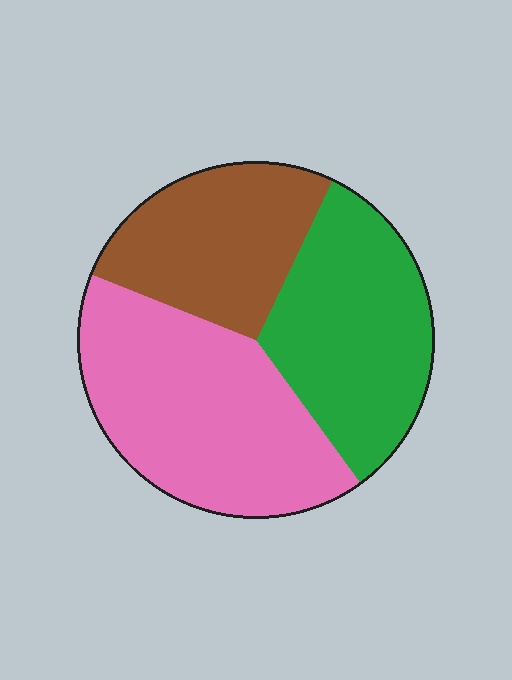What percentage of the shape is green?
Green takes up about one third (1/3) of the shape.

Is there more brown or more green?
Green.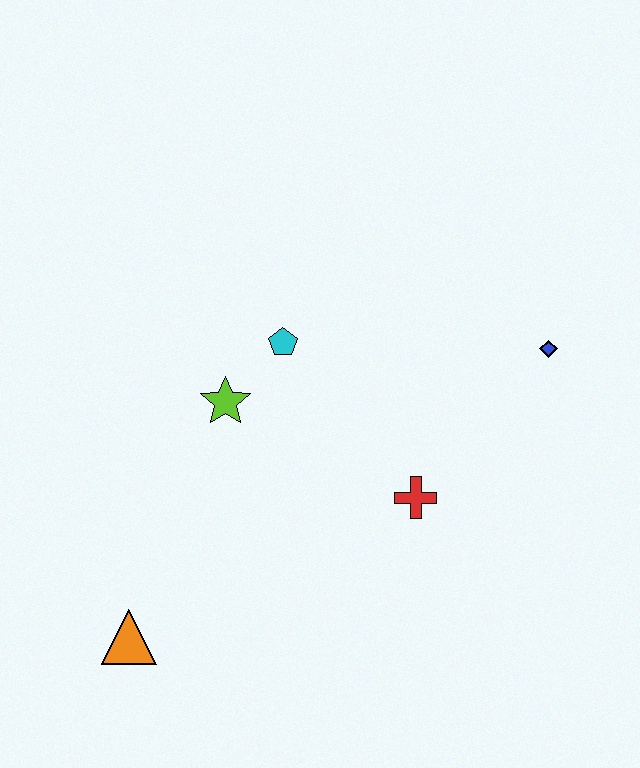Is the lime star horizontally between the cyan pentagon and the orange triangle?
Yes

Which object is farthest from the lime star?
The blue diamond is farthest from the lime star.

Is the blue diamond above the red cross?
Yes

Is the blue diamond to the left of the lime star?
No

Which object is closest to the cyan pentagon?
The lime star is closest to the cyan pentagon.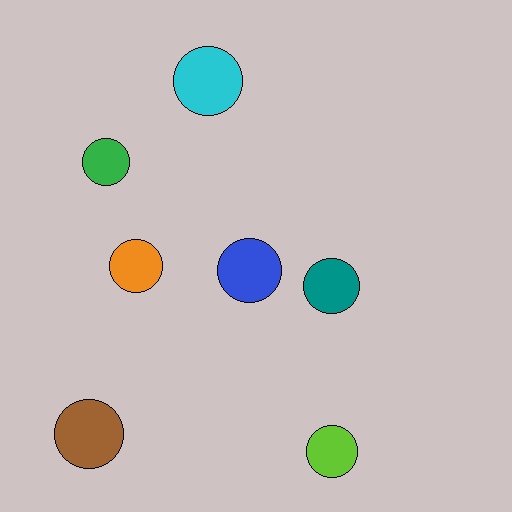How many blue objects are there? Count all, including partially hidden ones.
There is 1 blue object.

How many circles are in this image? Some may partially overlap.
There are 7 circles.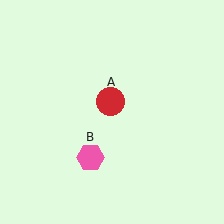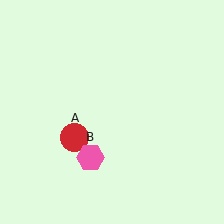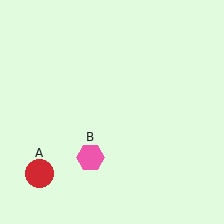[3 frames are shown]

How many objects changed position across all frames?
1 object changed position: red circle (object A).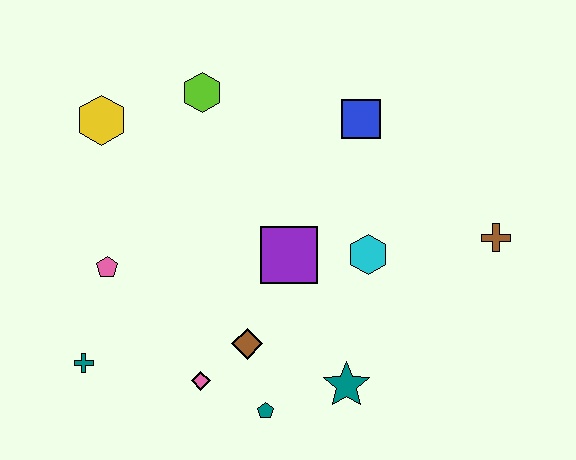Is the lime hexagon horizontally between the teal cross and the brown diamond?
Yes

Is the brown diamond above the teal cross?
Yes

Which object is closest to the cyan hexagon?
The purple square is closest to the cyan hexagon.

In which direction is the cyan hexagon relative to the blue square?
The cyan hexagon is below the blue square.